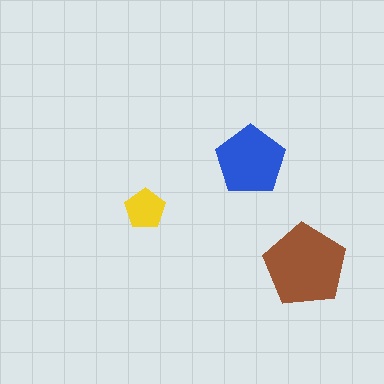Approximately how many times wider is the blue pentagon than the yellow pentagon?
About 1.5 times wider.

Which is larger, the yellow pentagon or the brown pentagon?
The brown one.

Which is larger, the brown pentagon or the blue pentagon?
The brown one.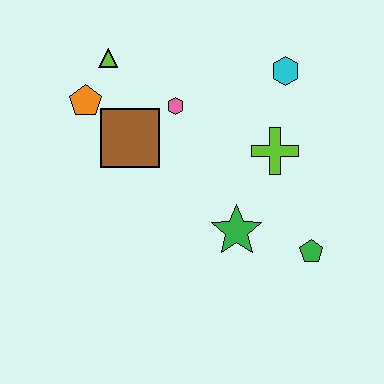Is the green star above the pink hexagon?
No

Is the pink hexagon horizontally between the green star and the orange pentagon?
Yes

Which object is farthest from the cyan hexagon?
The orange pentagon is farthest from the cyan hexagon.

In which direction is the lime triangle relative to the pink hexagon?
The lime triangle is to the left of the pink hexagon.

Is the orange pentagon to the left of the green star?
Yes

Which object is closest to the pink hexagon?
The brown square is closest to the pink hexagon.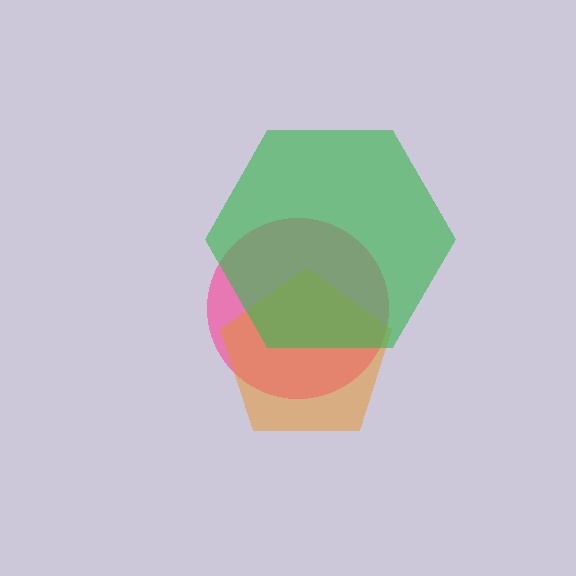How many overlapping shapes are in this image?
There are 3 overlapping shapes in the image.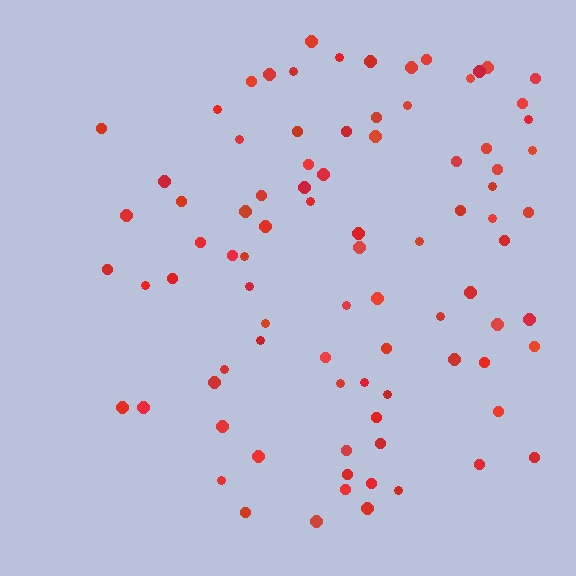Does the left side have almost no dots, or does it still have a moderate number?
Still a moderate number, just noticeably fewer than the right.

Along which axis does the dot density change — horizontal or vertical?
Horizontal.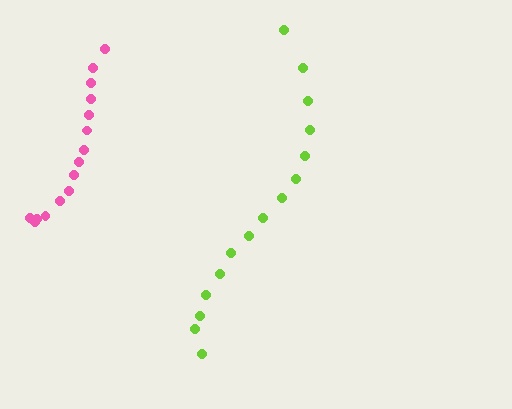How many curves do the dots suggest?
There are 2 distinct paths.